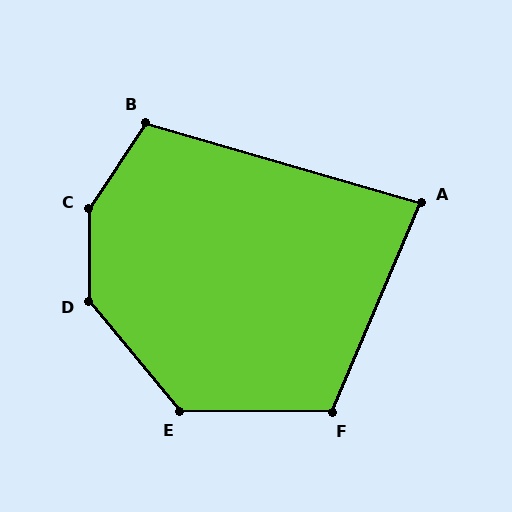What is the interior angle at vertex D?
Approximately 140 degrees (obtuse).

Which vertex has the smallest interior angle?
A, at approximately 83 degrees.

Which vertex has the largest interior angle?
C, at approximately 147 degrees.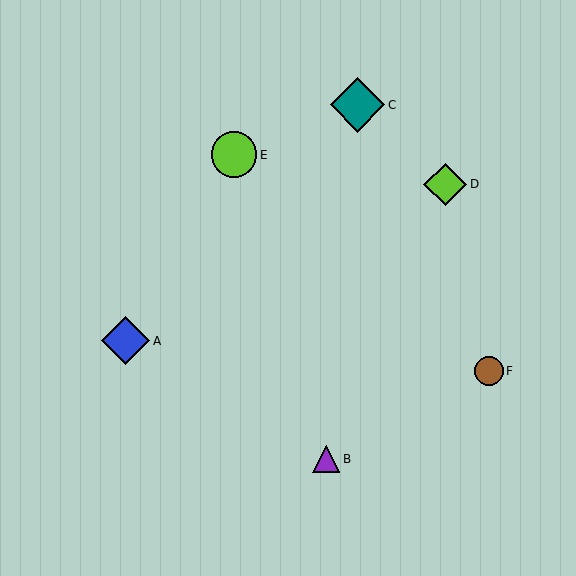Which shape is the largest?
The teal diamond (labeled C) is the largest.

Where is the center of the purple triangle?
The center of the purple triangle is at (326, 459).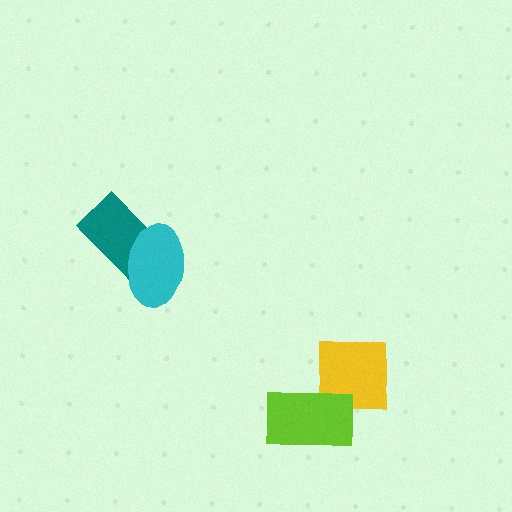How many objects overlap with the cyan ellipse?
1 object overlaps with the cyan ellipse.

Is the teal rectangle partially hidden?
Yes, it is partially covered by another shape.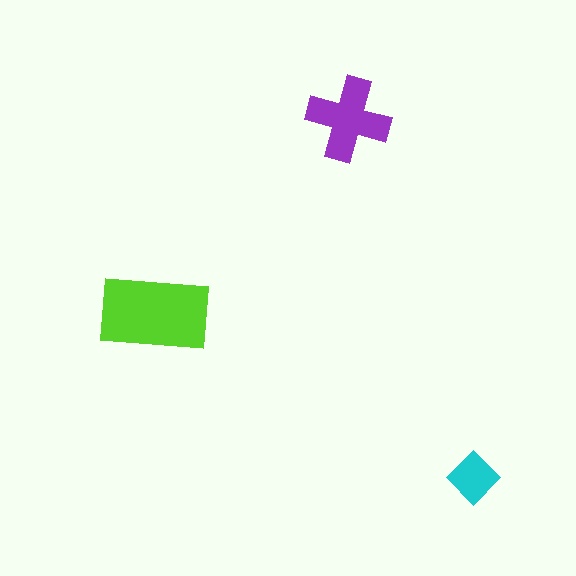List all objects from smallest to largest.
The cyan diamond, the purple cross, the lime rectangle.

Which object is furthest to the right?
The cyan diamond is rightmost.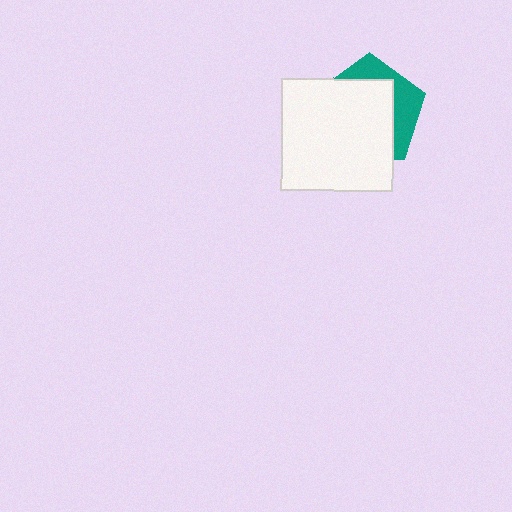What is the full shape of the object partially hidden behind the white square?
The partially hidden object is a teal pentagon.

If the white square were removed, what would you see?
You would see the complete teal pentagon.